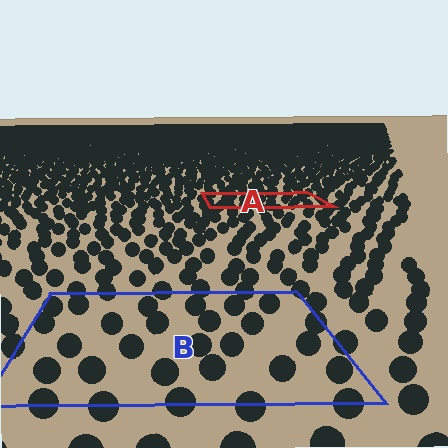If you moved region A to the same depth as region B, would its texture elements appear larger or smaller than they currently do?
They would appear larger. At a closer depth, the same texture elements are projected at a bigger on-screen size.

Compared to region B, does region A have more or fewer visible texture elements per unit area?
Region A has more texture elements per unit area — they are packed more densely because it is farther away.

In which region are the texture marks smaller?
The texture marks are smaller in region A, because it is farther away.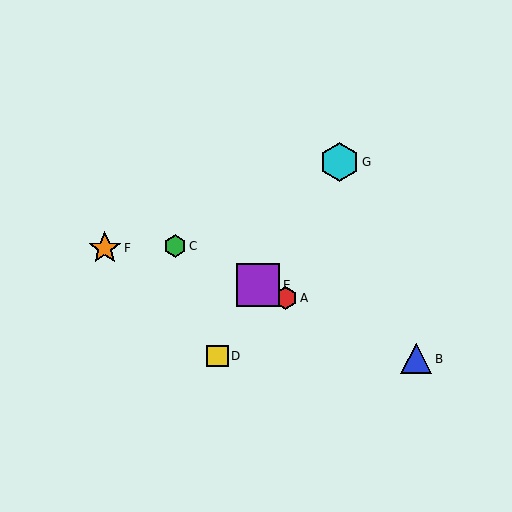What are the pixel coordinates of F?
Object F is at (105, 248).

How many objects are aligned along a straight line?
4 objects (A, B, C, E) are aligned along a straight line.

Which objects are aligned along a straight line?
Objects A, B, C, E are aligned along a straight line.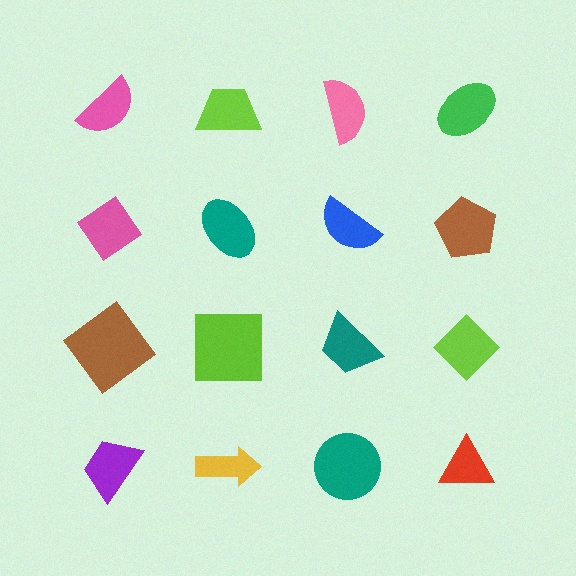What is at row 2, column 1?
A pink diamond.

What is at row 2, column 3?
A blue semicircle.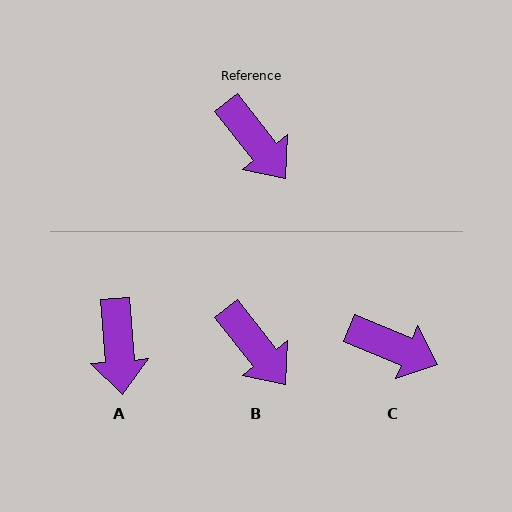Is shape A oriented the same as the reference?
No, it is off by about 34 degrees.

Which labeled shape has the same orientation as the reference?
B.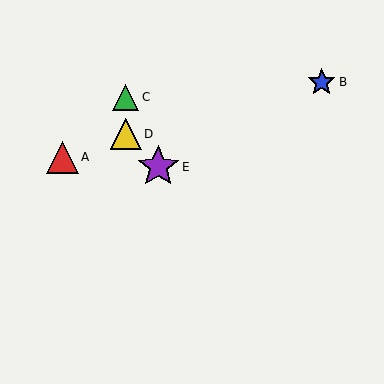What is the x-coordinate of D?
Object D is at x≈126.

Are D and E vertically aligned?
No, D is at x≈126 and E is at x≈158.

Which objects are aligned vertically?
Objects C, D are aligned vertically.